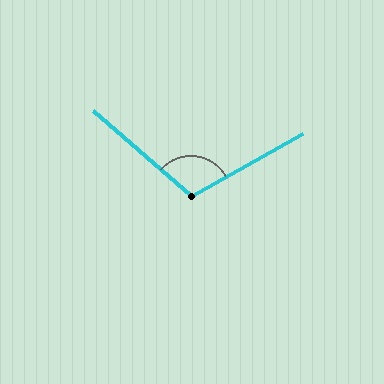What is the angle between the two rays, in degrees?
Approximately 110 degrees.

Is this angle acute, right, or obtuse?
It is obtuse.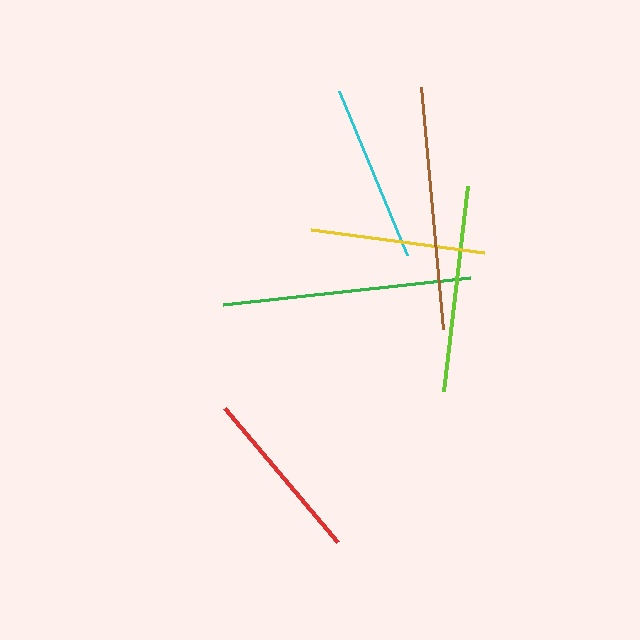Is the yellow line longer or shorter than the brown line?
The brown line is longer than the yellow line.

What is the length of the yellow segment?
The yellow segment is approximately 175 pixels long.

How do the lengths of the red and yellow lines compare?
The red and yellow lines are approximately the same length.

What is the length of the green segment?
The green segment is approximately 248 pixels long.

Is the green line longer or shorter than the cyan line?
The green line is longer than the cyan line.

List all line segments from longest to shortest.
From longest to shortest: green, brown, lime, cyan, red, yellow.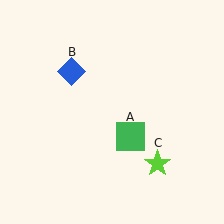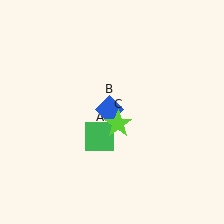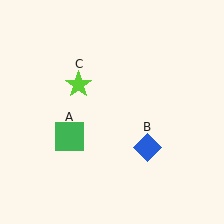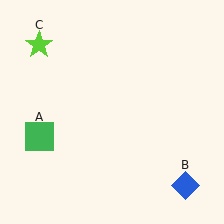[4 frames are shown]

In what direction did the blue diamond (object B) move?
The blue diamond (object B) moved down and to the right.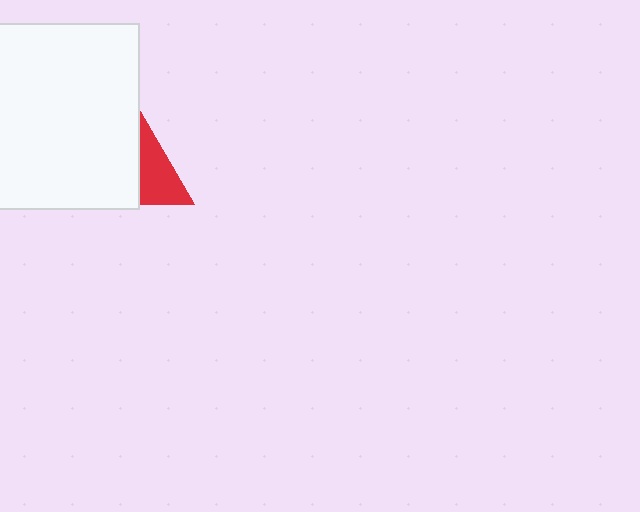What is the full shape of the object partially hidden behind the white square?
The partially hidden object is a red triangle.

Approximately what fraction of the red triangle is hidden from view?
Roughly 59% of the red triangle is hidden behind the white square.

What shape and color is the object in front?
The object in front is a white square.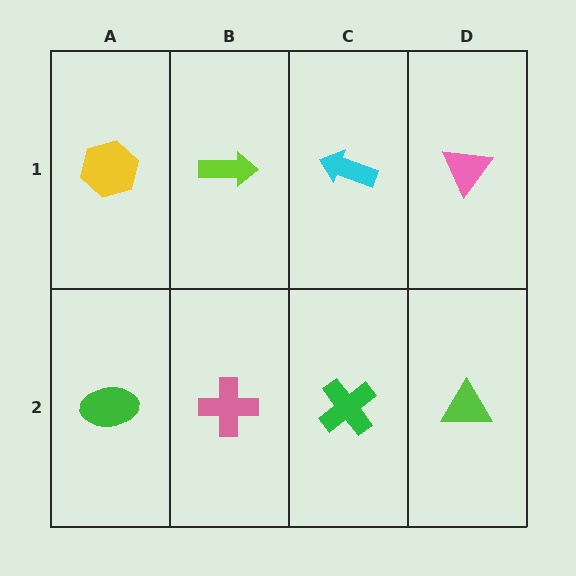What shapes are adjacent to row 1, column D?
A lime triangle (row 2, column D), a cyan arrow (row 1, column C).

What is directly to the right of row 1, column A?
A lime arrow.